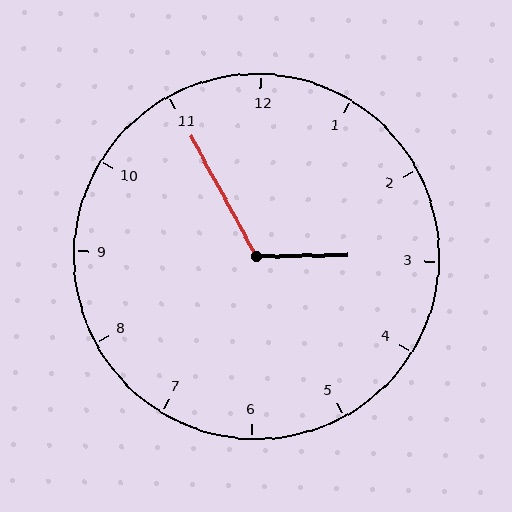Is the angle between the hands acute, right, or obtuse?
It is obtuse.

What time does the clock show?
2:55.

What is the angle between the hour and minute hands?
Approximately 118 degrees.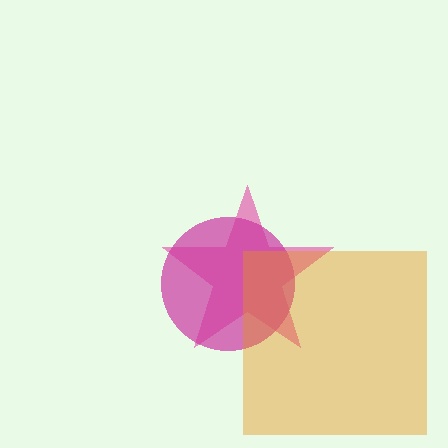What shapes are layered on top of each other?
The layered shapes are: a pink star, a magenta circle, an orange square.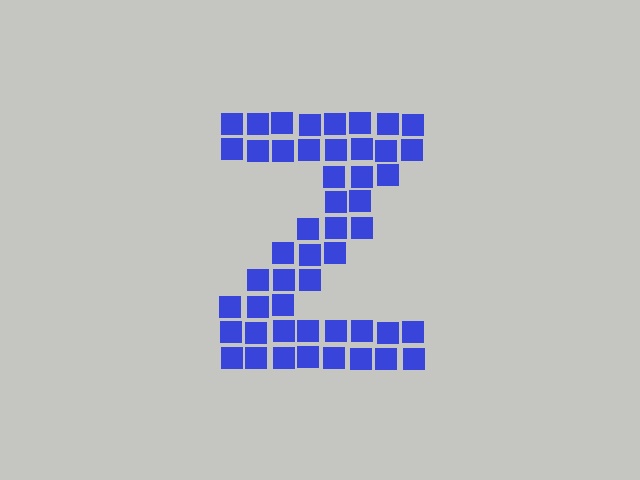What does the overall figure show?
The overall figure shows the letter Z.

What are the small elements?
The small elements are squares.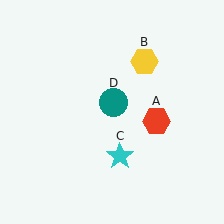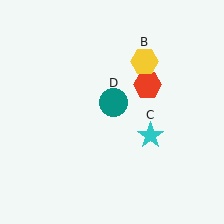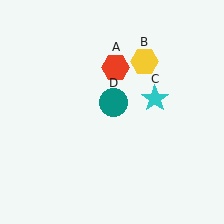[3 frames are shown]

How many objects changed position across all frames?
2 objects changed position: red hexagon (object A), cyan star (object C).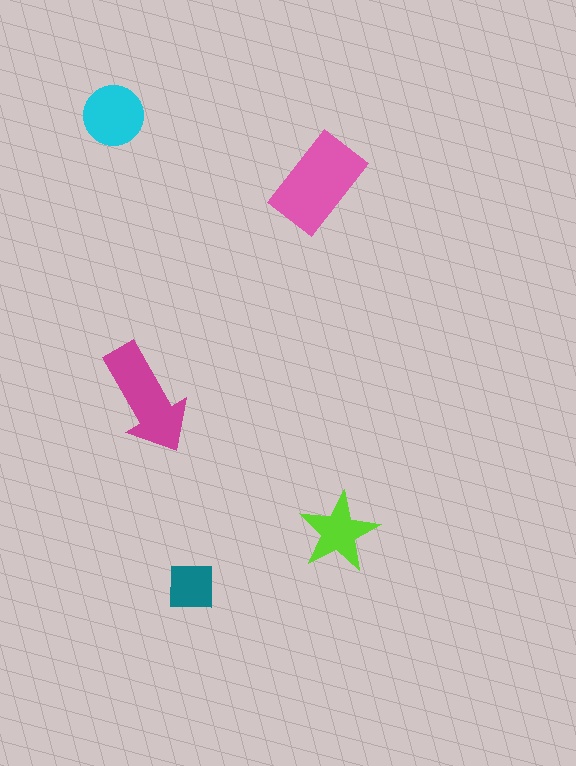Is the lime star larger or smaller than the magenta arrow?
Smaller.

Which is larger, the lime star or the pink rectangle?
The pink rectangle.